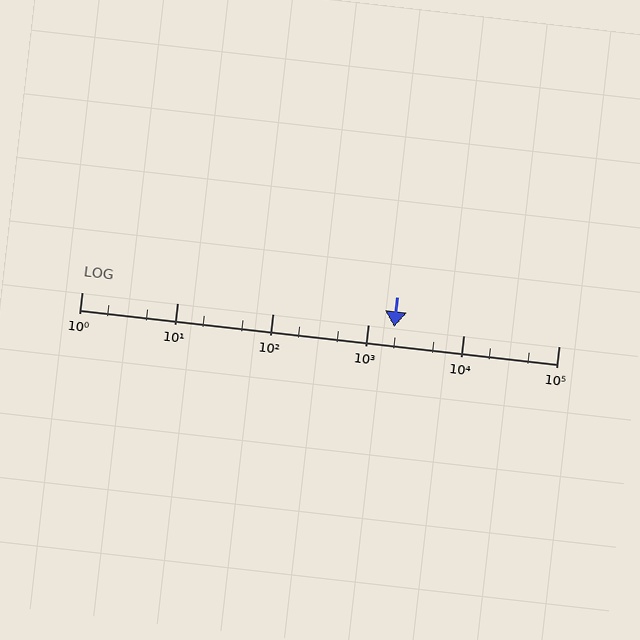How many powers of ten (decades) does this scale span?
The scale spans 5 decades, from 1 to 100000.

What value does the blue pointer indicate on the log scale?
The pointer indicates approximately 1900.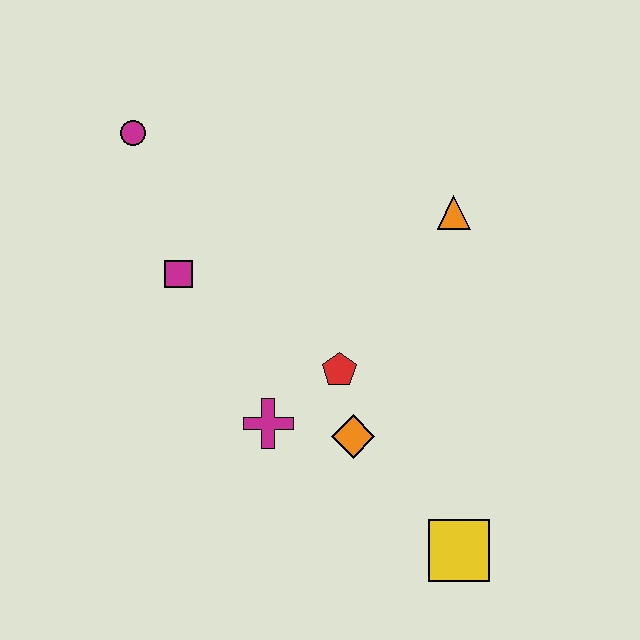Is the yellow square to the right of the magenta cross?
Yes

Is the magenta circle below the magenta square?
No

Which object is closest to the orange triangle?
The red pentagon is closest to the orange triangle.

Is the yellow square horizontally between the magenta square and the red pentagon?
No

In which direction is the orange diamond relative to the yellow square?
The orange diamond is above the yellow square.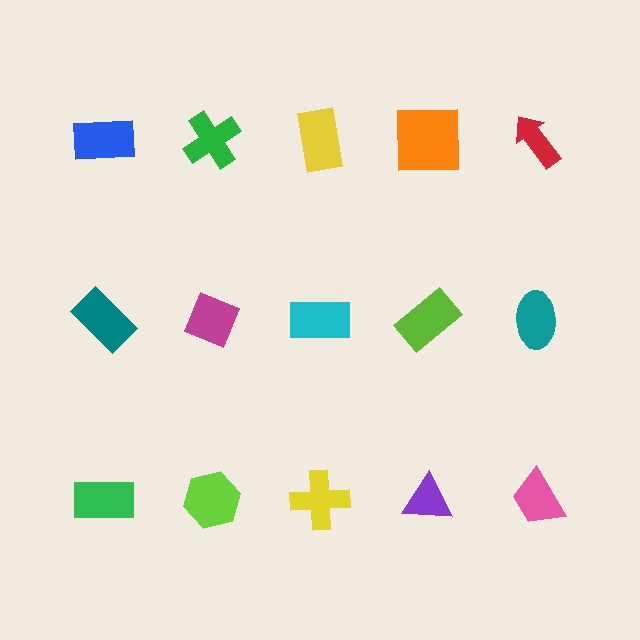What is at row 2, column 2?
A magenta diamond.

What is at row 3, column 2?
A lime hexagon.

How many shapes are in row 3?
5 shapes.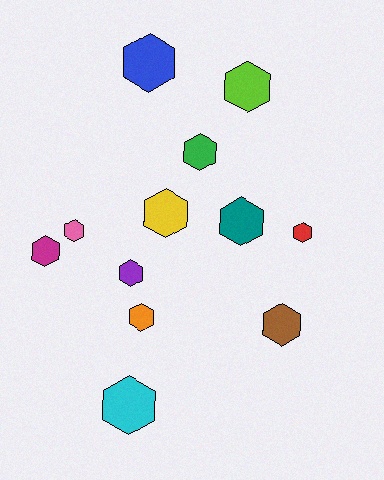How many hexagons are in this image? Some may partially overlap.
There are 12 hexagons.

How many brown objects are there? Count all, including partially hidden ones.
There is 1 brown object.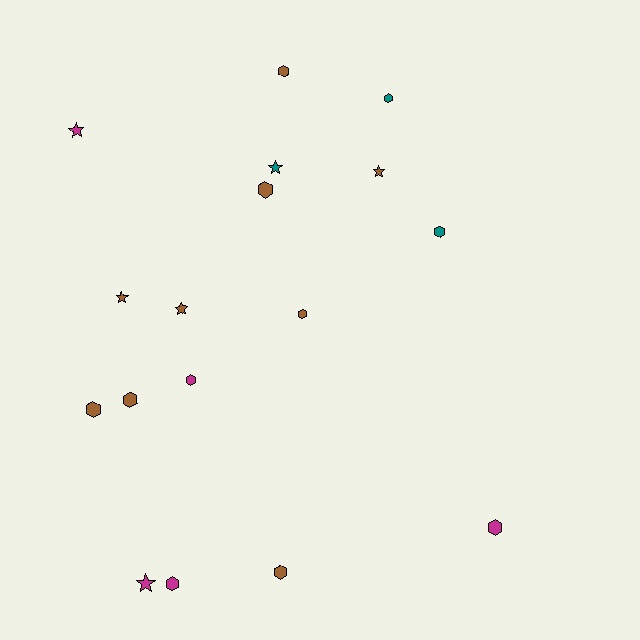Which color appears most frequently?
Brown, with 9 objects.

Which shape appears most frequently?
Hexagon, with 11 objects.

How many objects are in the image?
There are 17 objects.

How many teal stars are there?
There is 1 teal star.